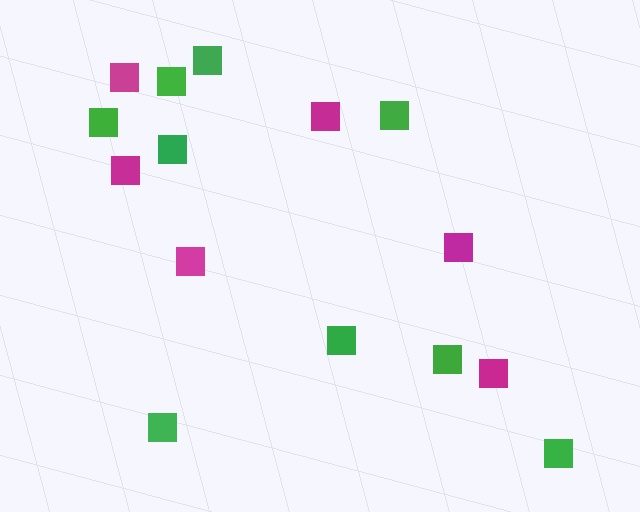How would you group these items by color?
There are 2 groups: one group of magenta squares (6) and one group of green squares (9).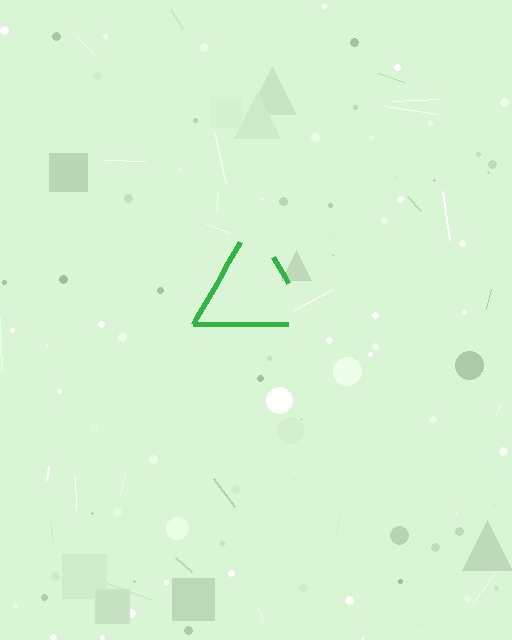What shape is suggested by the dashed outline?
The dashed outline suggests a triangle.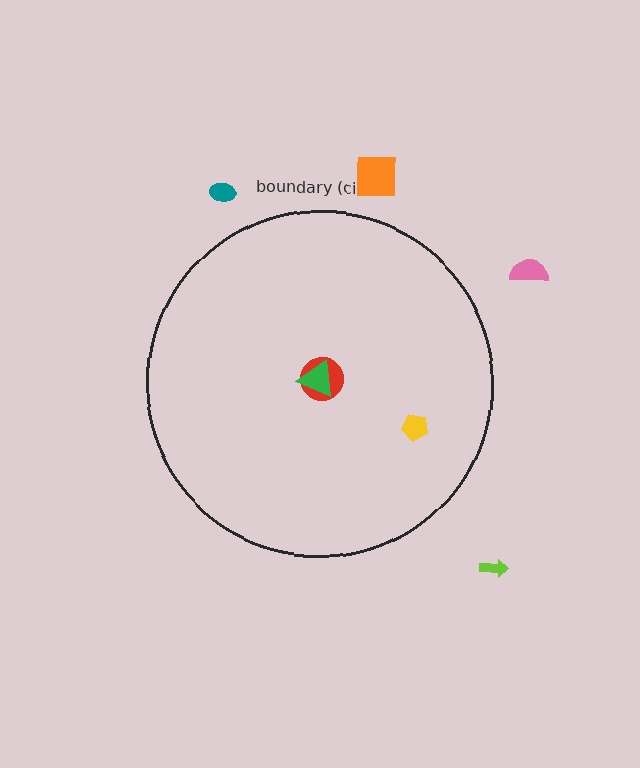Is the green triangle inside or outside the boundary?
Inside.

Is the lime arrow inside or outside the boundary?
Outside.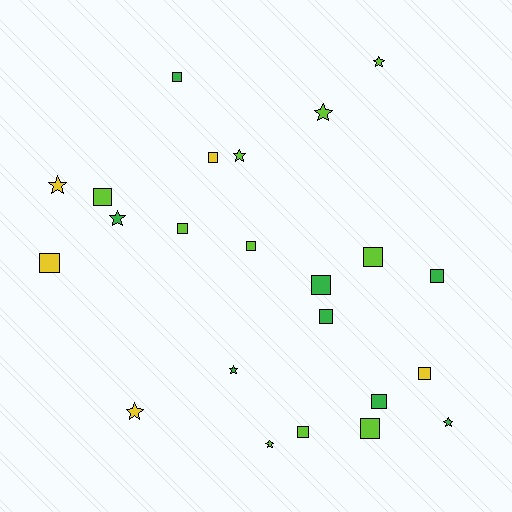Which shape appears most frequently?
Square, with 14 objects.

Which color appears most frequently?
Lime, with 10 objects.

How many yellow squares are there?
There are 3 yellow squares.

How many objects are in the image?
There are 23 objects.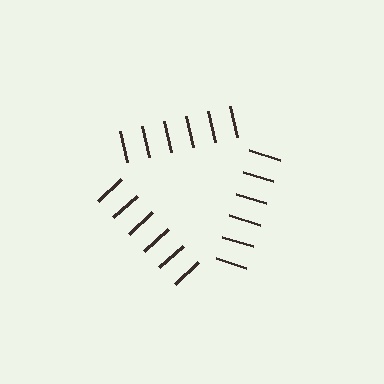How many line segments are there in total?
18 — 6 along each of the 3 edges.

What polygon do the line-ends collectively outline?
An illusory triangle — the line segments terminate on its edges but no continuous stroke is drawn.